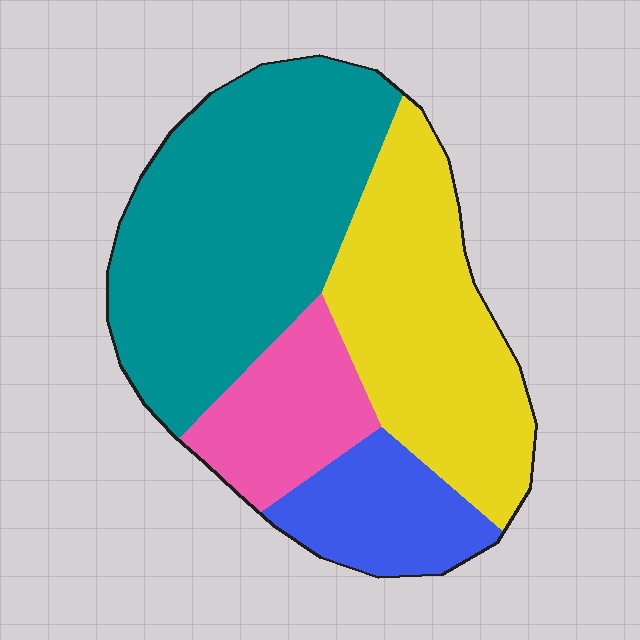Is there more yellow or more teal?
Teal.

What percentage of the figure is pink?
Pink takes up about one eighth (1/8) of the figure.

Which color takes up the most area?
Teal, at roughly 40%.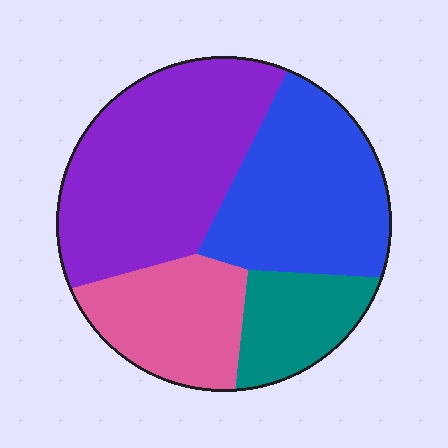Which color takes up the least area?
Teal, at roughly 15%.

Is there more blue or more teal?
Blue.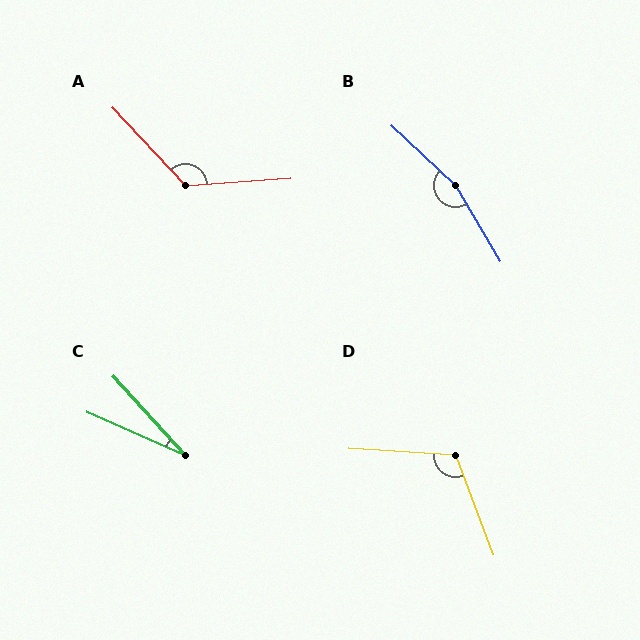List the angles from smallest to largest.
C (24°), D (114°), A (129°), B (163°).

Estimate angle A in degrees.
Approximately 129 degrees.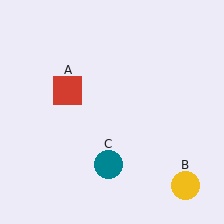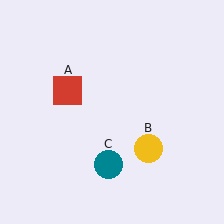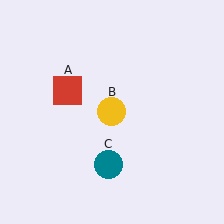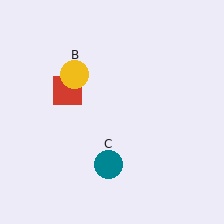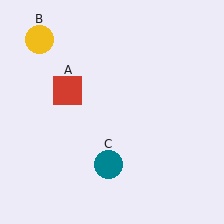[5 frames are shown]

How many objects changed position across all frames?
1 object changed position: yellow circle (object B).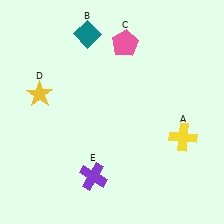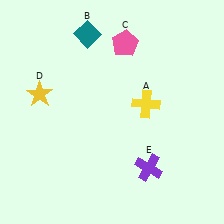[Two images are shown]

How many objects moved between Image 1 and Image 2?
2 objects moved between the two images.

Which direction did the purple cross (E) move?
The purple cross (E) moved right.